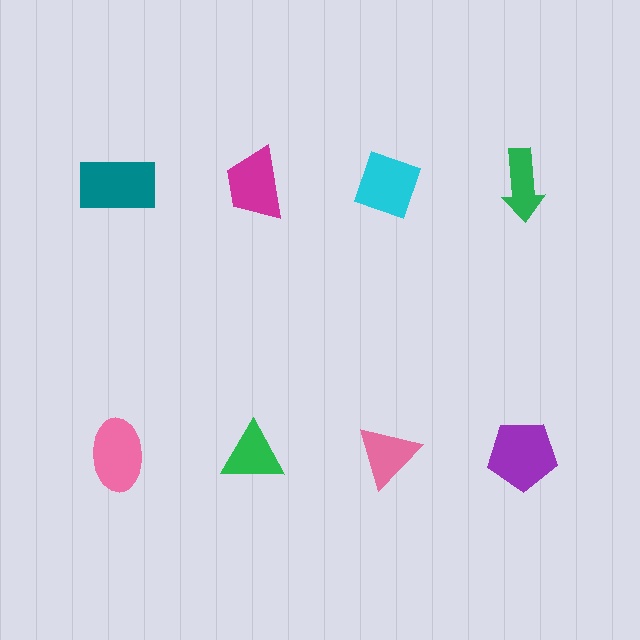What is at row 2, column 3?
A pink triangle.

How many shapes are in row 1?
4 shapes.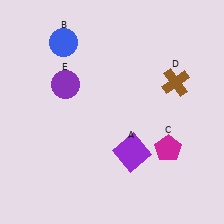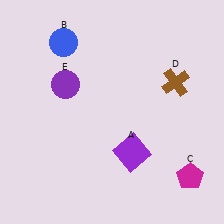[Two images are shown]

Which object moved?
The magenta pentagon (C) moved down.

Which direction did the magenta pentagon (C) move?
The magenta pentagon (C) moved down.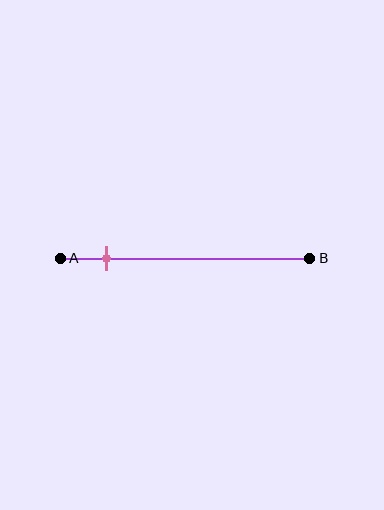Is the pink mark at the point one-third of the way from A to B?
No, the mark is at about 20% from A, not at the 33% one-third point.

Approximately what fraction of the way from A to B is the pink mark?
The pink mark is approximately 20% of the way from A to B.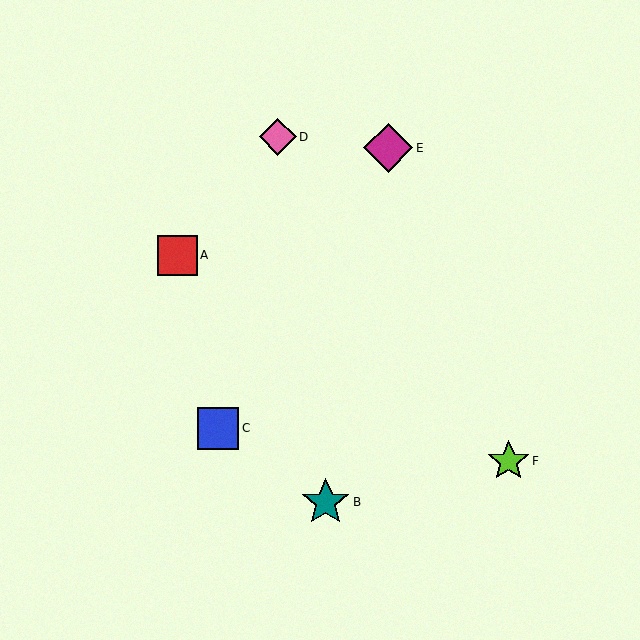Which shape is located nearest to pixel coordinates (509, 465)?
The lime star (labeled F) at (509, 461) is nearest to that location.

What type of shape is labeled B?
Shape B is a teal star.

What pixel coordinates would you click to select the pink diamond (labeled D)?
Click at (278, 137) to select the pink diamond D.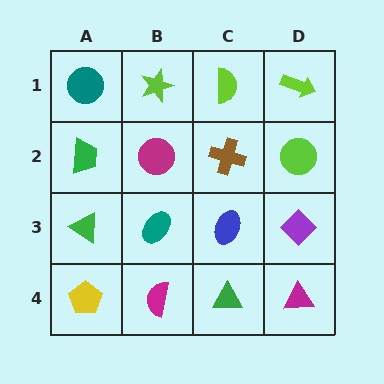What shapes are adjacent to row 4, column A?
A green triangle (row 3, column A), a magenta semicircle (row 4, column B).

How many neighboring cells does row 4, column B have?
3.